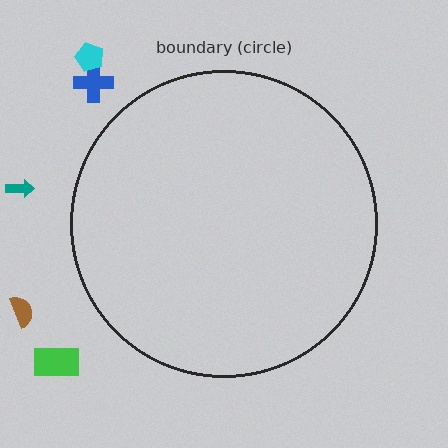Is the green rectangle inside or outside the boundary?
Outside.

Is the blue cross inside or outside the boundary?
Outside.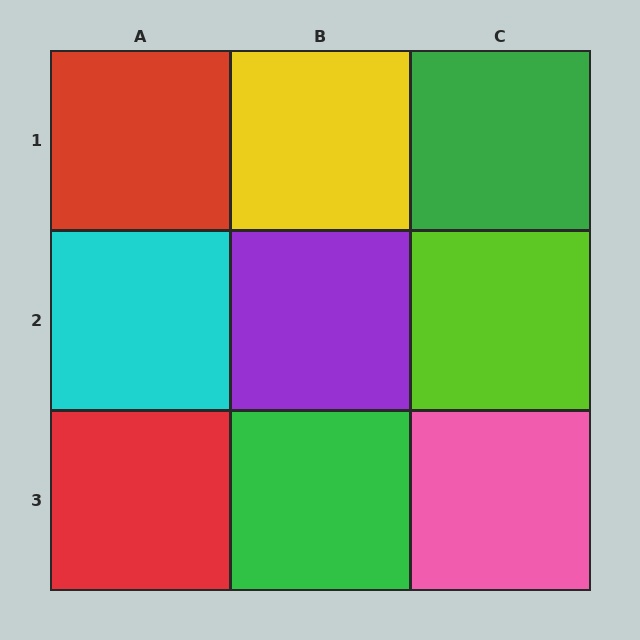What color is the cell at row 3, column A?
Red.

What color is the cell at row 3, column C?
Pink.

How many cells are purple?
1 cell is purple.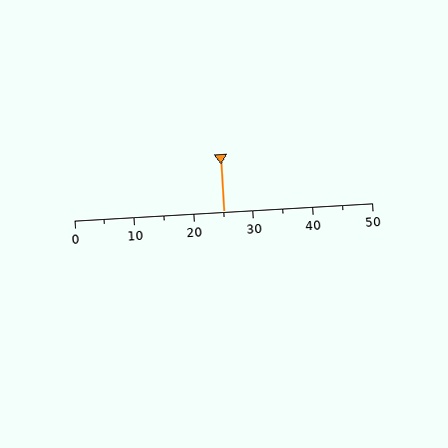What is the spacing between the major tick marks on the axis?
The major ticks are spaced 10 apart.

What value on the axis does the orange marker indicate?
The marker indicates approximately 25.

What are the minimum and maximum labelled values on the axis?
The axis runs from 0 to 50.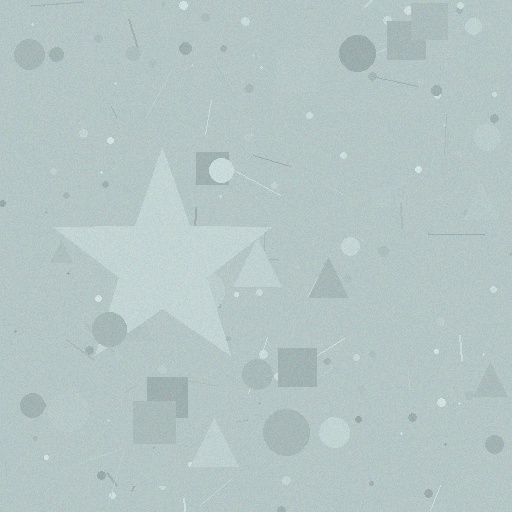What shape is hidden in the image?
A star is hidden in the image.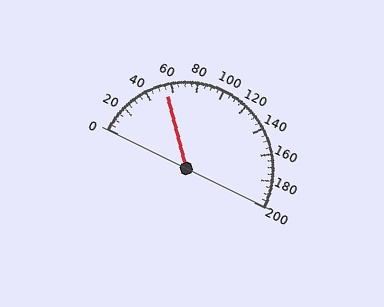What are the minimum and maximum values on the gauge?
The gauge ranges from 0 to 200.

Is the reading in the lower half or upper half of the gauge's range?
The reading is in the lower half of the range (0 to 200).